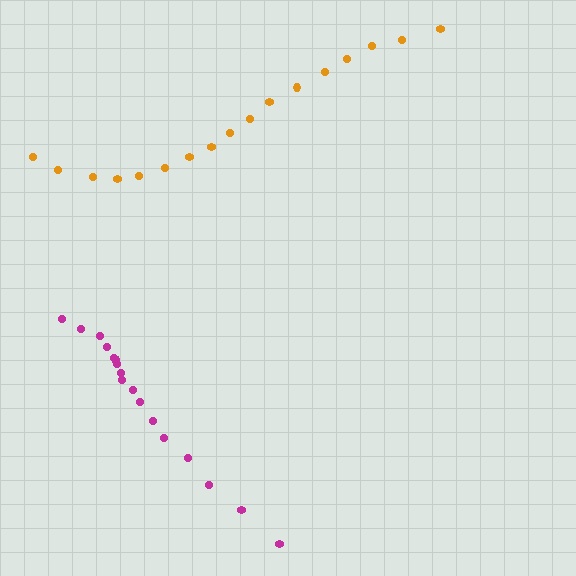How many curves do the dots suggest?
There are 2 distinct paths.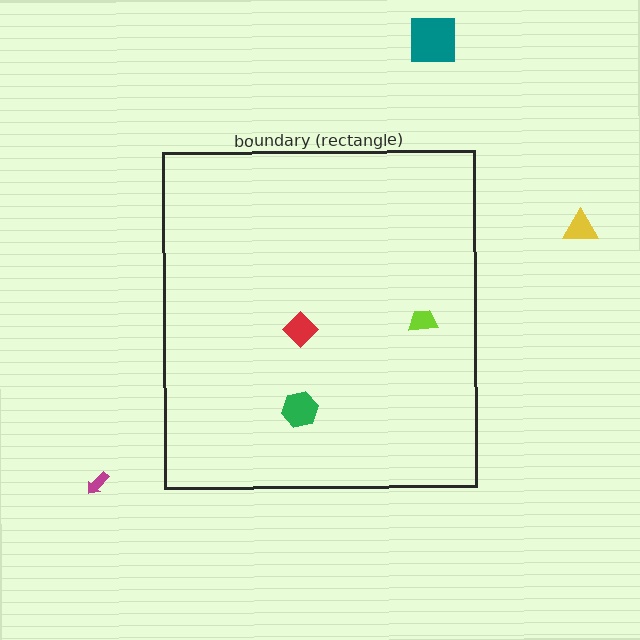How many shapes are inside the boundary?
3 inside, 3 outside.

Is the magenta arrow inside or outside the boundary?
Outside.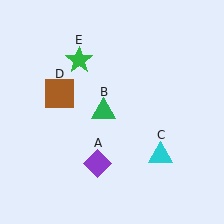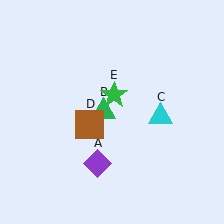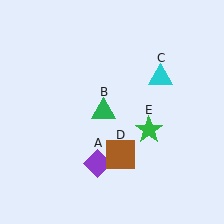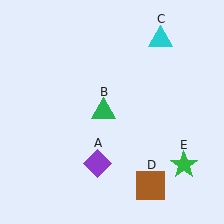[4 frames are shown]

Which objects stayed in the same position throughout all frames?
Purple diamond (object A) and green triangle (object B) remained stationary.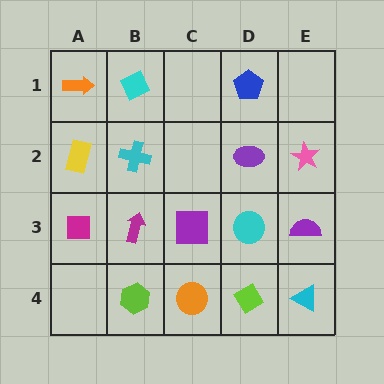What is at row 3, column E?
A purple semicircle.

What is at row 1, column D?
A blue pentagon.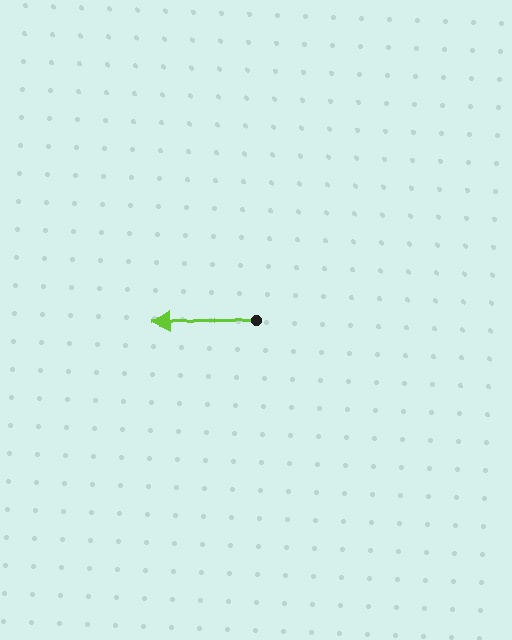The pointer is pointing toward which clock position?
Roughly 9 o'clock.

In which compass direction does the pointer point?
West.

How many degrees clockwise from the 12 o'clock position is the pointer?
Approximately 267 degrees.